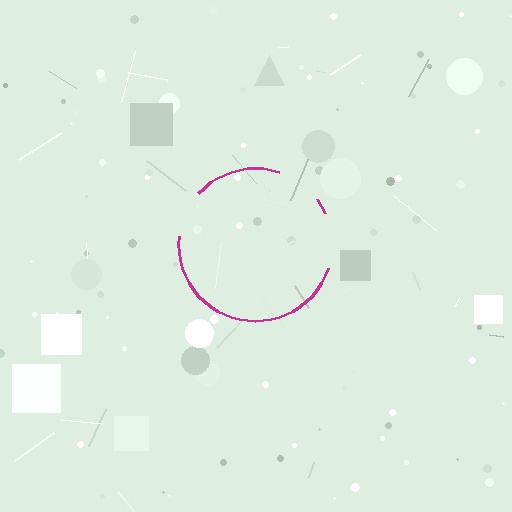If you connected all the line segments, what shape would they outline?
They would outline a circle.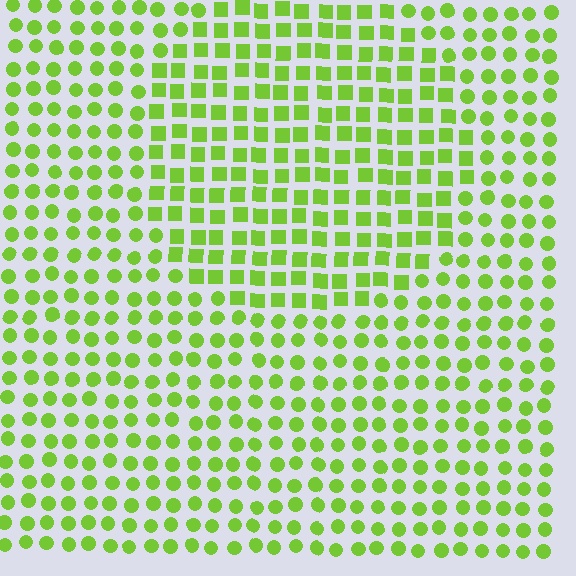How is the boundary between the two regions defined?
The boundary is defined by a change in element shape: squares inside vs. circles outside. All elements share the same color and spacing.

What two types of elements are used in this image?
The image uses squares inside the circle region and circles outside it.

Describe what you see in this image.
The image is filled with small lime elements arranged in a uniform grid. A circle-shaped region contains squares, while the surrounding area contains circles. The boundary is defined purely by the change in element shape.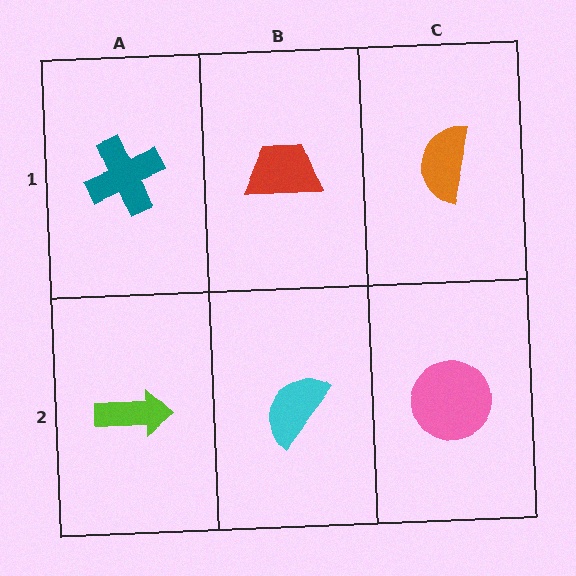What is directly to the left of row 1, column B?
A teal cross.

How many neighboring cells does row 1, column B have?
3.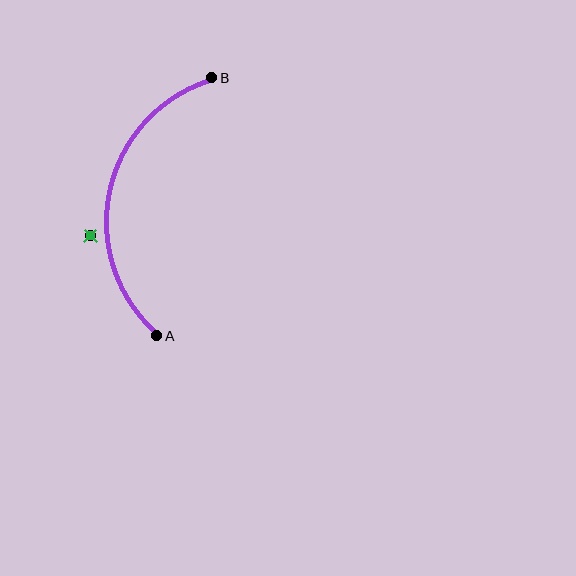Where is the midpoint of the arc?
The arc midpoint is the point on the curve farthest from the straight line joining A and B. It sits to the left of that line.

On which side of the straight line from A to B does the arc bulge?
The arc bulges to the left of the straight line connecting A and B.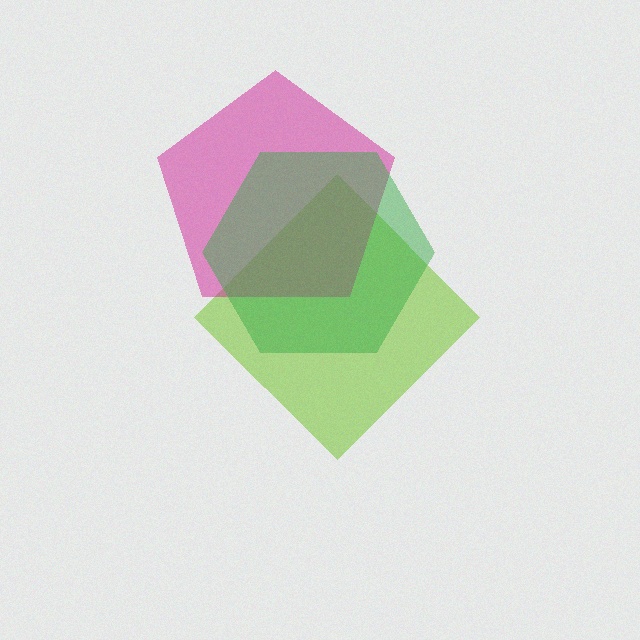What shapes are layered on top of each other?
The layered shapes are: a lime diamond, a magenta pentagon, a green hexagon.